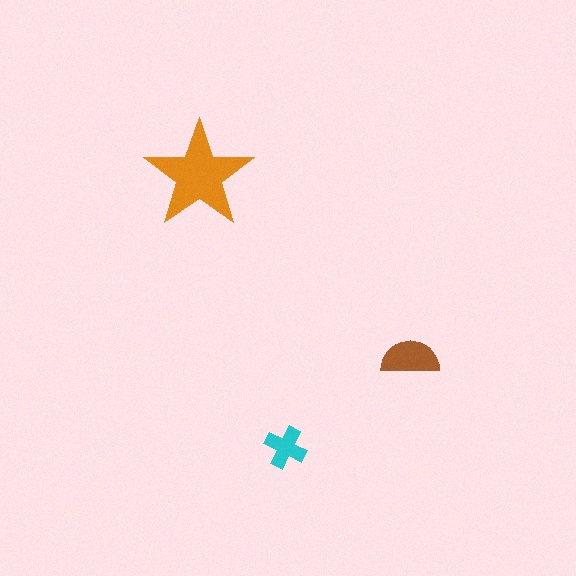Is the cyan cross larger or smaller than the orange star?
Smaller.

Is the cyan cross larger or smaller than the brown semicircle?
Smaller.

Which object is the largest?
The orange star.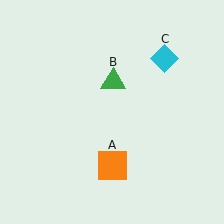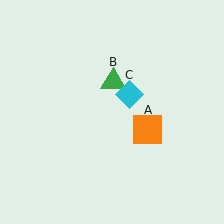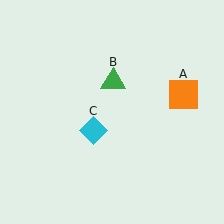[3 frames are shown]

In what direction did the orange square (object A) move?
The orange square (object A) moved up and to the right.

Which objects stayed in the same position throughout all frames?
Green triangle (object B) remained stationary.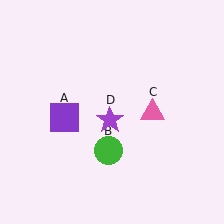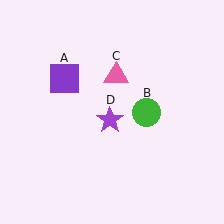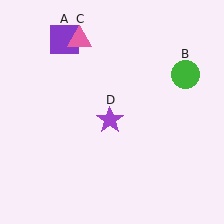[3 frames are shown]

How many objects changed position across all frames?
3 objects changed position: purple square (object A), green circle (object B), pink triangle (object C).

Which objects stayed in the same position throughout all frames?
Purple star (object D) remained stationary.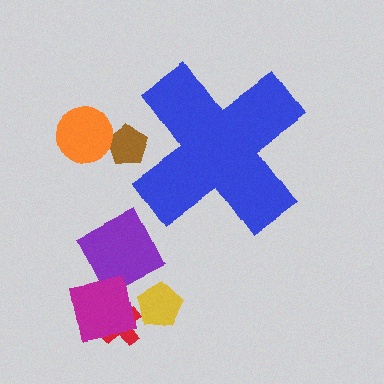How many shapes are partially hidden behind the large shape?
1 shape is partially hidden.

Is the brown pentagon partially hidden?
Yes, the brown pentagon is partially hidden behind the blue cross.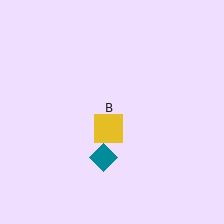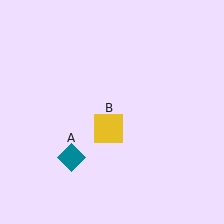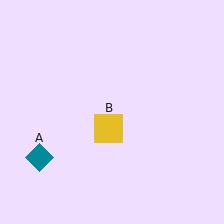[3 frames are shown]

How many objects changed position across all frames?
1 object changed position: teal diamond (object A).